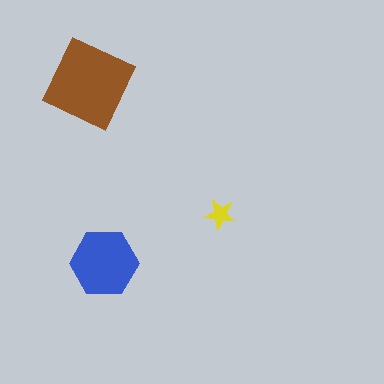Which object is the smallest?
The yellow star.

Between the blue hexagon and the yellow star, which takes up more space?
The blue hexagon.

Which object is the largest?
The brown square.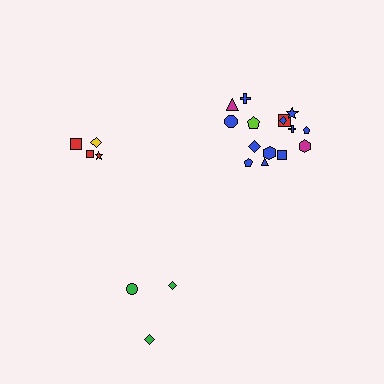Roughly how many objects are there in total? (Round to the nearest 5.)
Roughly 20 objects in total.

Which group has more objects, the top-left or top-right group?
The top-right group.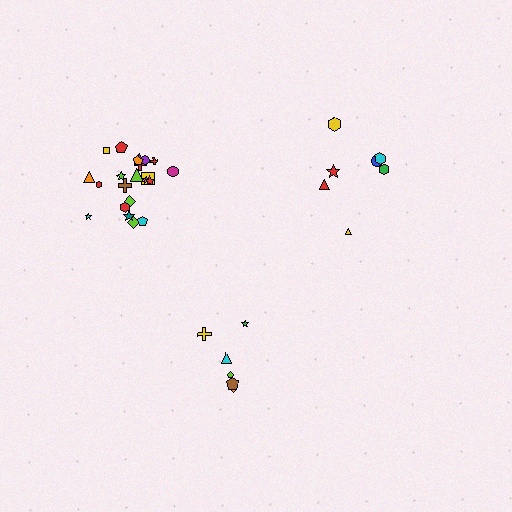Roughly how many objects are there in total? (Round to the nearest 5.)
Roughly 35 objects in total.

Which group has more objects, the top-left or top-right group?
The top-left group.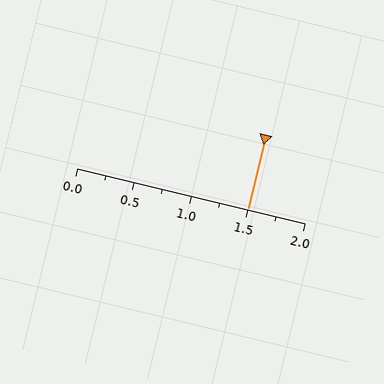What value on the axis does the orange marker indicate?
The marker indicates approximately 1.5.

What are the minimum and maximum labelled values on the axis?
The axis runs from 0.0 to 2.0.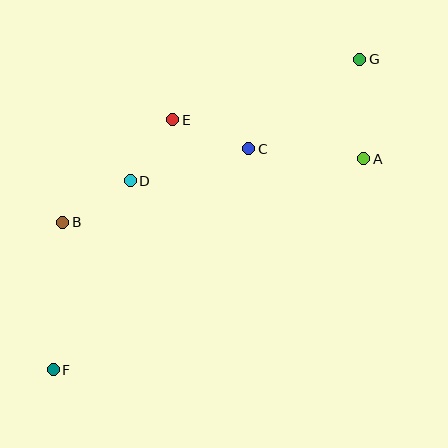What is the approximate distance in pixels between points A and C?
The distance between A and C is approximately 116 pixels.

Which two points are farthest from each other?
Points F and G are farthest from each other.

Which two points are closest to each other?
Points D and E are closest to each other.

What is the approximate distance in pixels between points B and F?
The distance between B and F is approximately 148 pixels.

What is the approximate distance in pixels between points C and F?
The distance between C and F is approximately 295 pixels.